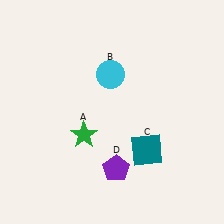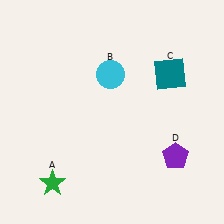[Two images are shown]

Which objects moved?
The objects that moved are: the green star (A), the teal square (C), the purple pentagon (D).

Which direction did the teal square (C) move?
The teal square (C) moved up.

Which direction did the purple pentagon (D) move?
The purple pentagon (D) moved right.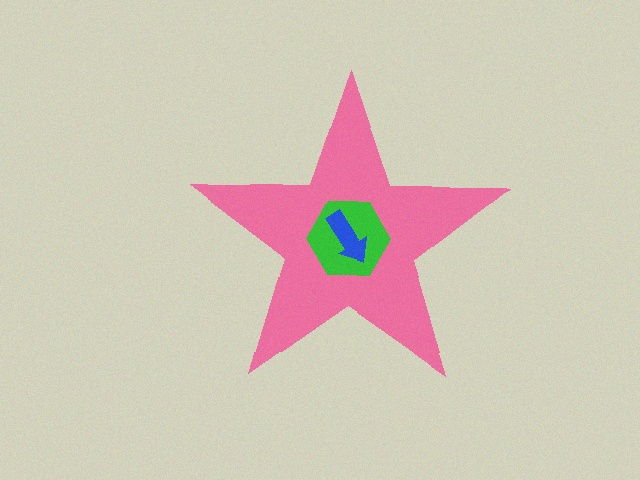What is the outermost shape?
The pink star.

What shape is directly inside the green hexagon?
The blue arrow.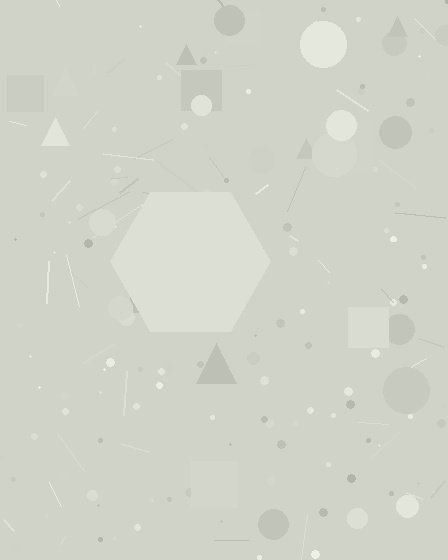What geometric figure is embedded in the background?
A hexagon is embedded in the background.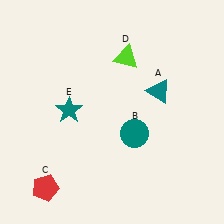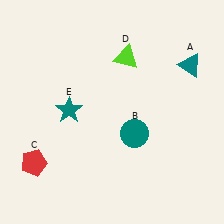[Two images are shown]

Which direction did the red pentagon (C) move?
The red pentagon (C) moved up.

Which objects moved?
The objects that moved are: the teal triangle (A), the red pentagon (C).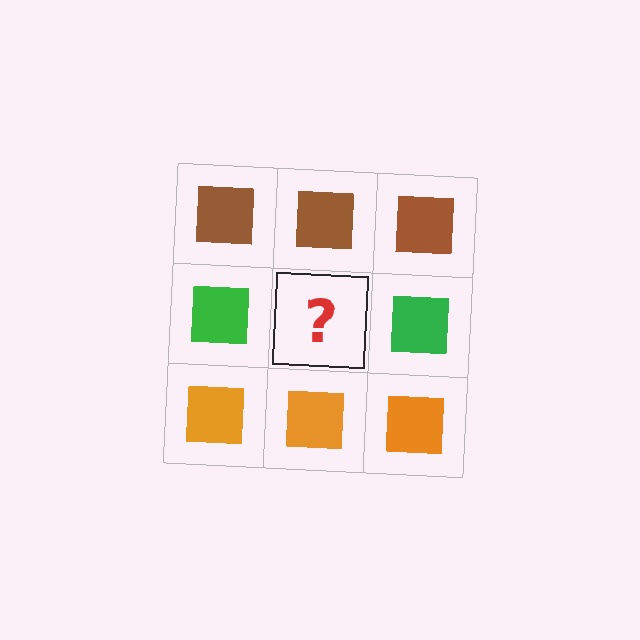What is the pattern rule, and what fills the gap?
The rule is that each row has a consistent color. The gap should be filled with a green square.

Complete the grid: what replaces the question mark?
The question mark should be replaced with a green square.